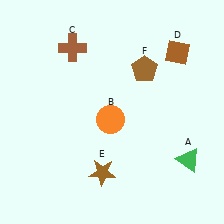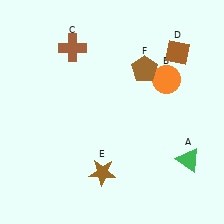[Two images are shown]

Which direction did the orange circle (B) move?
The orange circle (B) moved right.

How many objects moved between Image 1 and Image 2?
1 object moved between the two images.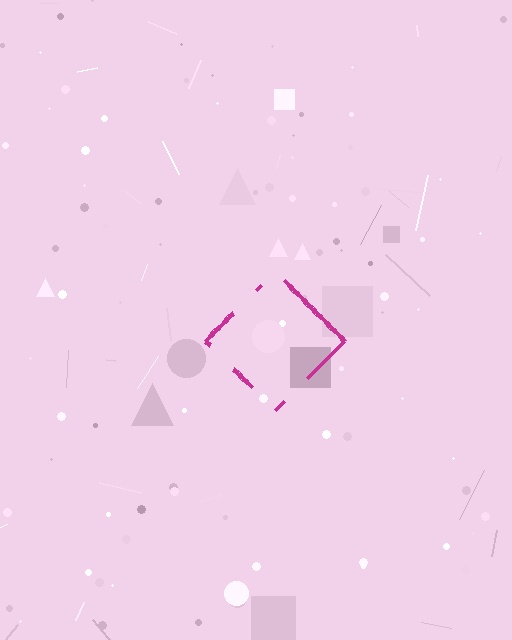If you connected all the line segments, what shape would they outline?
They would outline a diamond.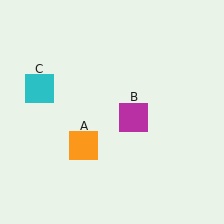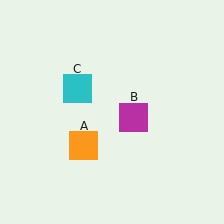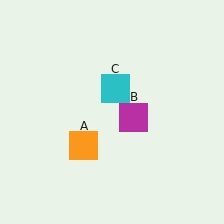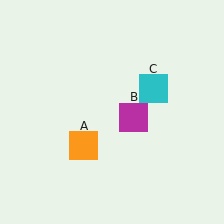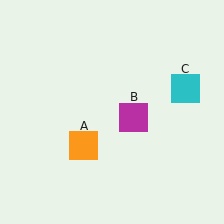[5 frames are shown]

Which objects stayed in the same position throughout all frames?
Orange square (object A) and magenta square (object B) remained stationary.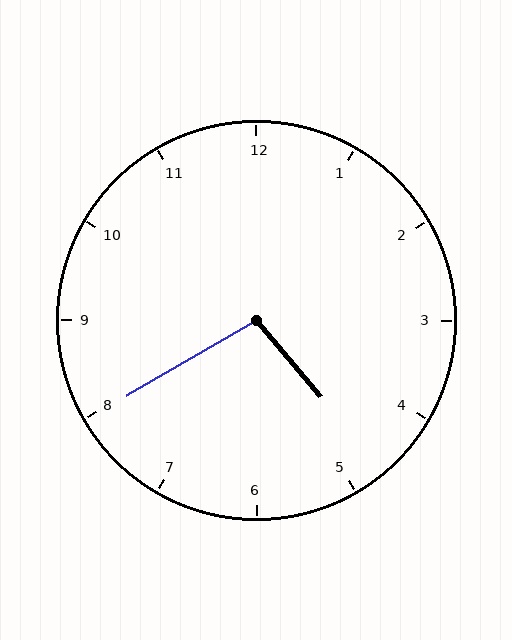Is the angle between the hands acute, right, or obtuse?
It is obtuse.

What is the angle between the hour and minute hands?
Approximately 100 degrees.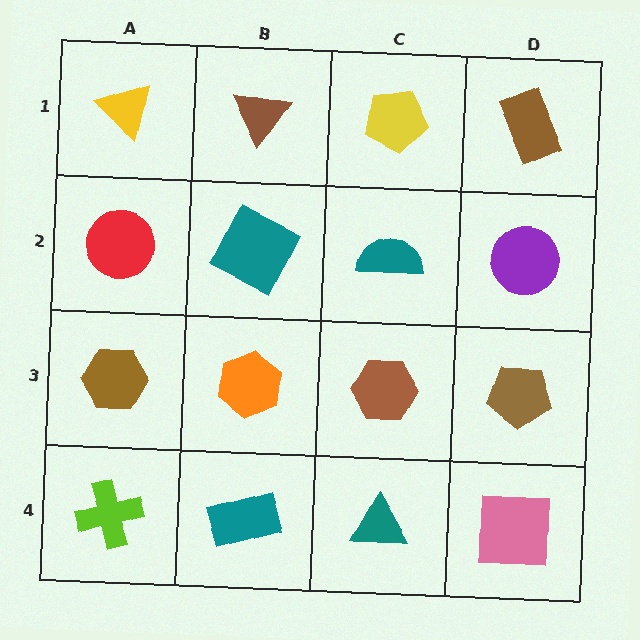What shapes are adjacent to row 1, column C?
A teal semicircle (row 2, column C), a brown triangle (row 1, column B), a brown rectangle (row 1, column D).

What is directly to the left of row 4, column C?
A teal rectangle.